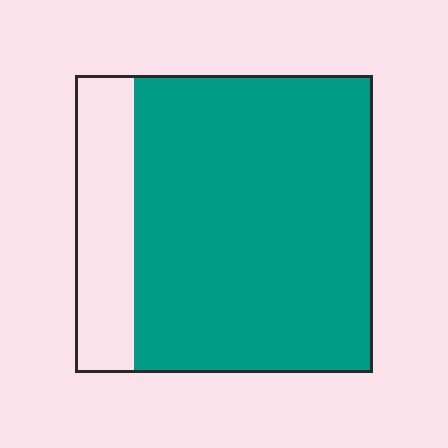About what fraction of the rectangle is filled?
About four fifths (4/5).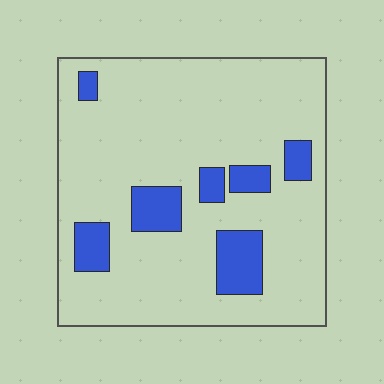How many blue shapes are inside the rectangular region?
7.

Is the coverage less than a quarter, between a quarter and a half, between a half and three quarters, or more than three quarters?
Less than a quarter.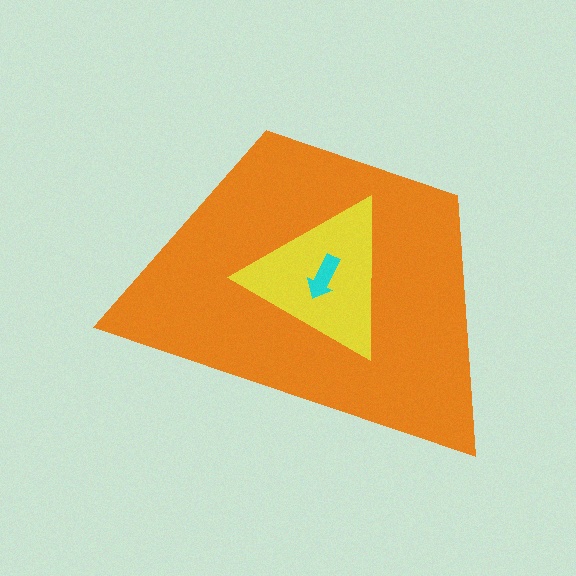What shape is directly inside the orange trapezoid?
The yellow triangle.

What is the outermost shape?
The orange trapezoid.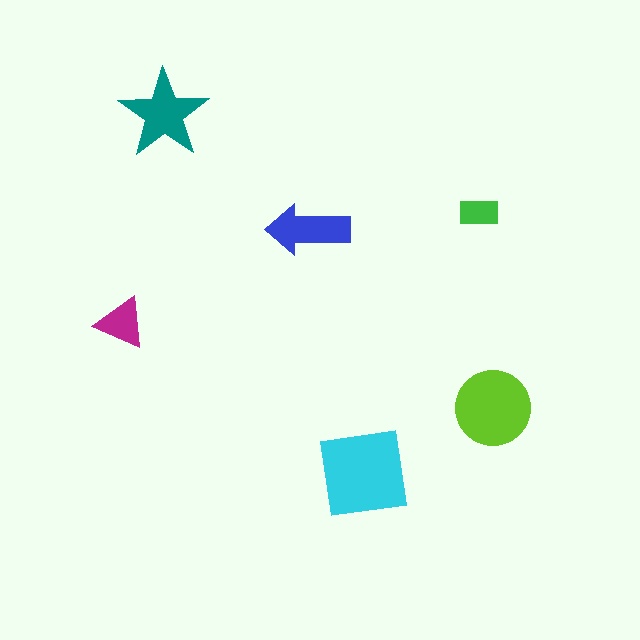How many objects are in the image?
There are 6 objects in the image.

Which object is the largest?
The cyan square.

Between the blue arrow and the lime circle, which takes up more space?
The lime circle.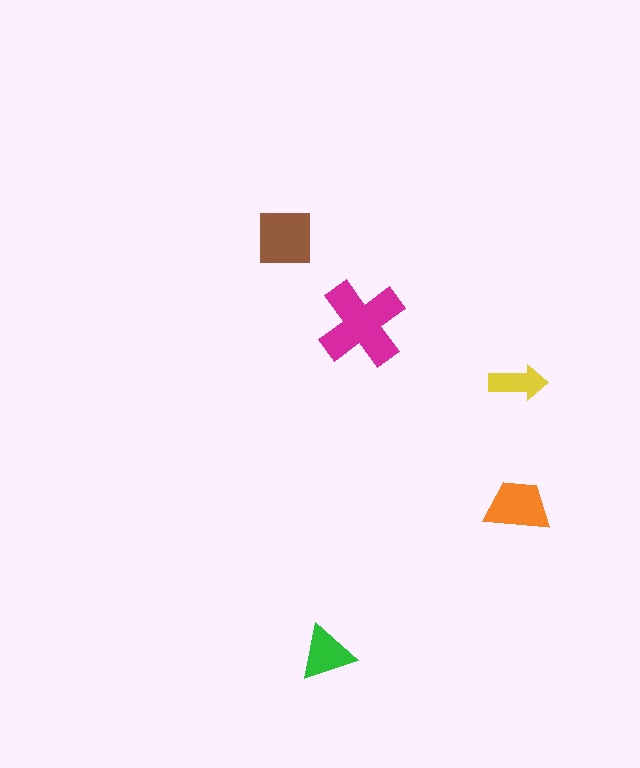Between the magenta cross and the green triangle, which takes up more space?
The magenta cross.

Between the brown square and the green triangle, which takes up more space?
The brown square.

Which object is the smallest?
The yellow arrow.